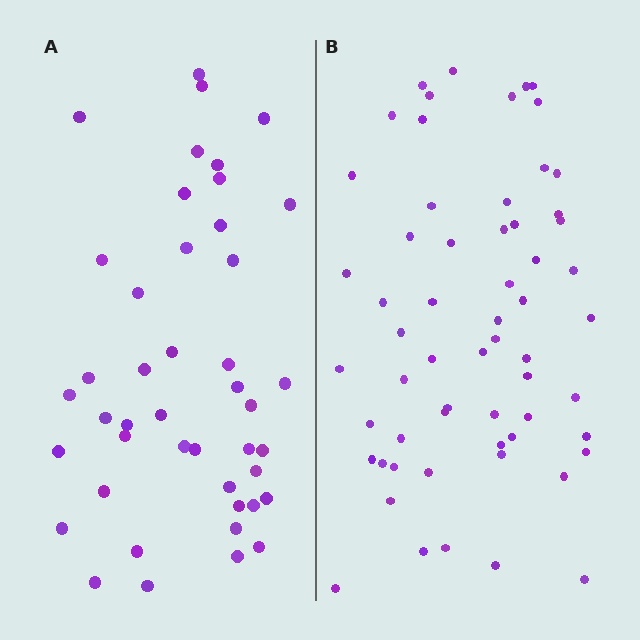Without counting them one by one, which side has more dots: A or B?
Region B (the right region) has more dots.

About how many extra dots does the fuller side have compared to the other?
Region B has approximately 15 more dots than region A.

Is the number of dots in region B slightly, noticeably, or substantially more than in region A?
Region B has noticeably more, but not dramatically so. The ratio is roughly 1.4 to 1.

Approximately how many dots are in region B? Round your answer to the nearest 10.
About 60 dots.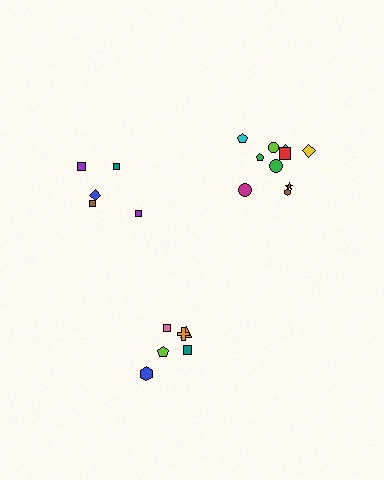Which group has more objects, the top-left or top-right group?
The top-right group.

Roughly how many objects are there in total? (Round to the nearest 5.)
Roughly 20 objects in total.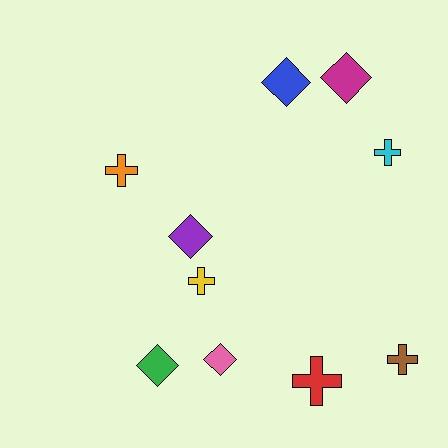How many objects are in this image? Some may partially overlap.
There are 10 objects.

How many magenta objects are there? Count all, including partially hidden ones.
There is 1 magenta object.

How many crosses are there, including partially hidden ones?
There are 5 crosses.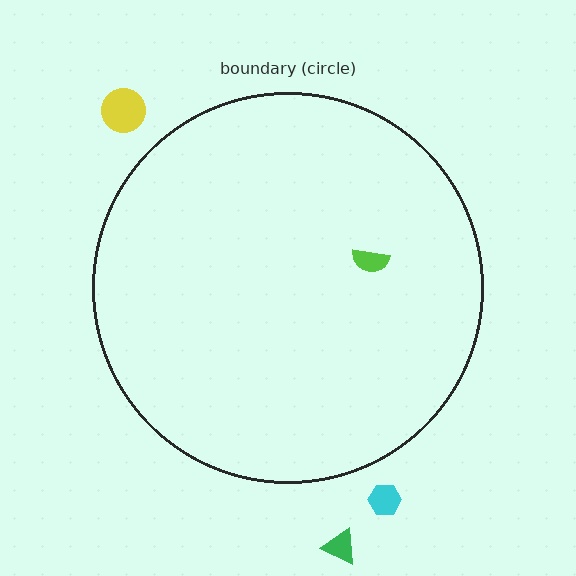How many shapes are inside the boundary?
1 inside, 3 outside.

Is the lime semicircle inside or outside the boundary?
Inside.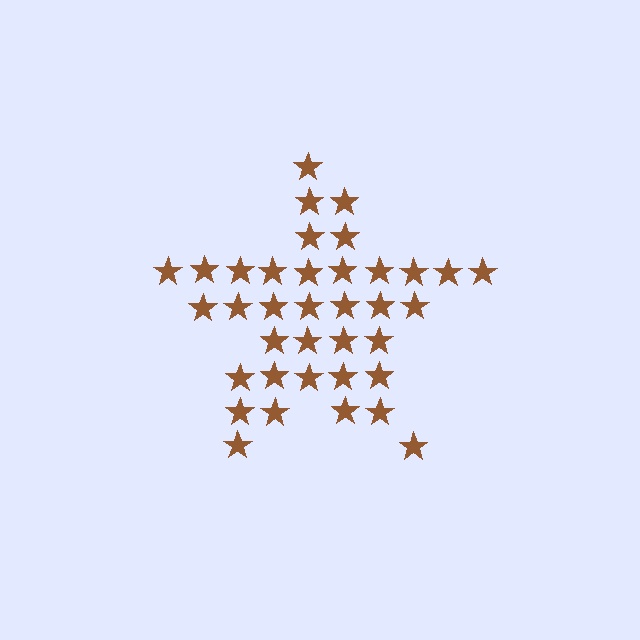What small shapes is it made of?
It is made of small stars.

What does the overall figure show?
The overall figure shows a star.